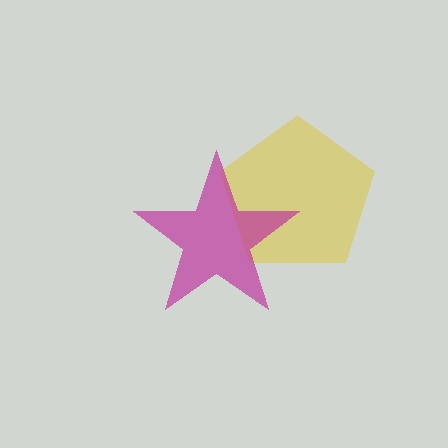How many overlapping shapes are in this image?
There are 2 overlapping shapes in the image.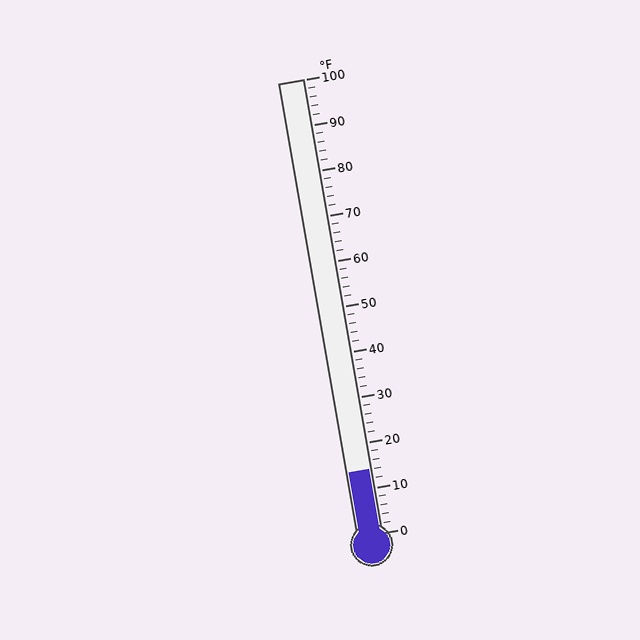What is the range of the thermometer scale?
The thermometer scale ranges from 0°F to 100°F.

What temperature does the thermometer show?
The thermometer shows approximately 14°F.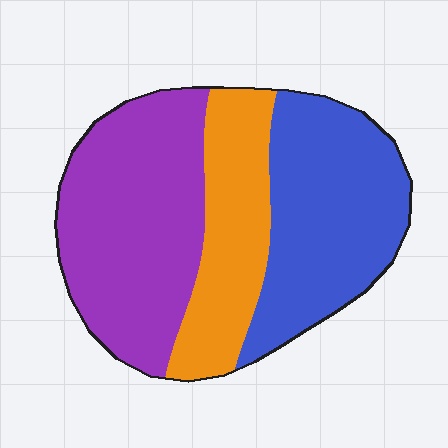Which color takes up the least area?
Orange, at roughly 25%.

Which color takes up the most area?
Purple, at roughly 40%.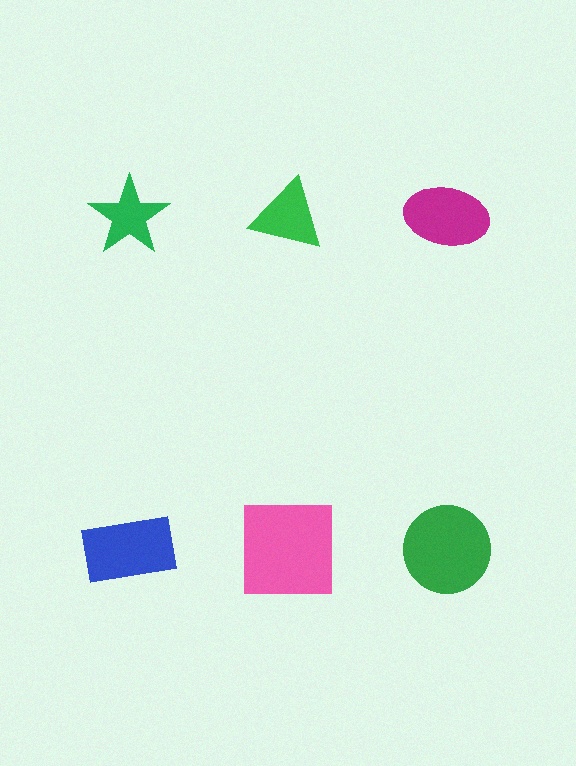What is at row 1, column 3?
A magenta ellipse.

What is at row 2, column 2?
A pink square.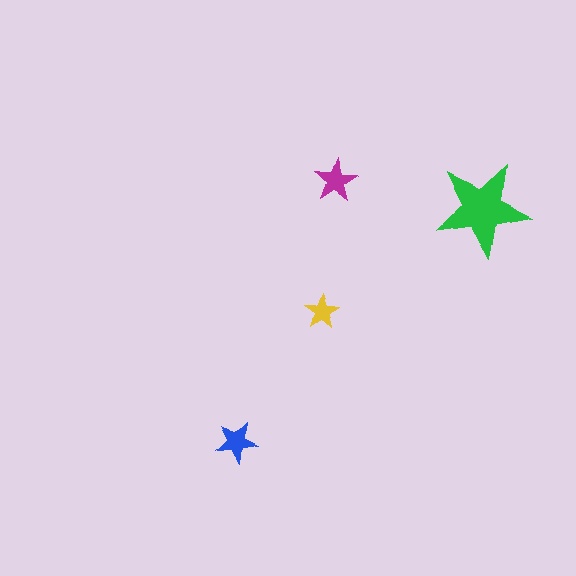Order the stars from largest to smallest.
the green one, the magenta one, the blue one, the yellow one.